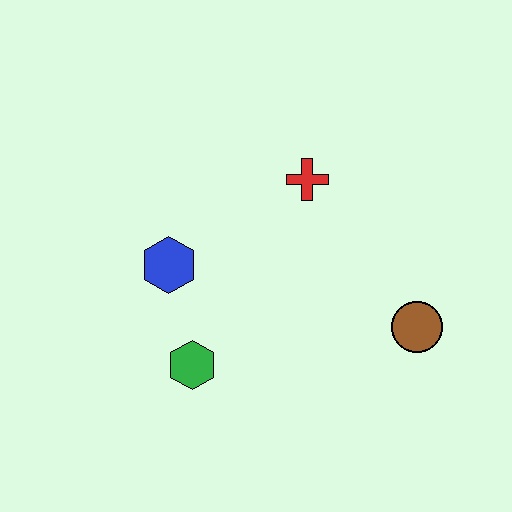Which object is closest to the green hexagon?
The blue hexagon is closest to the green hexagon.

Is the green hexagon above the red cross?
No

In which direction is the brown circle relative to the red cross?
The brown circle is below the red cross.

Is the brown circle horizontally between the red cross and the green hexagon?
No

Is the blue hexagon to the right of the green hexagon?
No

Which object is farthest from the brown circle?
The blue hexagon is farthest from the brown circle.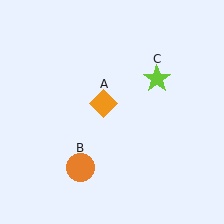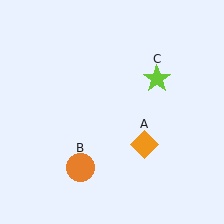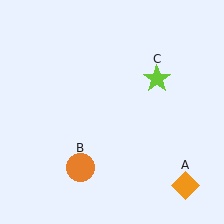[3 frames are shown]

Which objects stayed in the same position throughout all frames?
Orange circle (object B) and lime star (object C) remained stationary.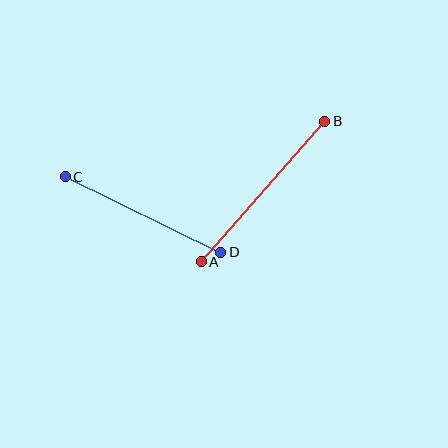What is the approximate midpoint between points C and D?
The midpoint is at approximately (143, 215) pixels.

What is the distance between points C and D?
The distance is approximately 173 pixels.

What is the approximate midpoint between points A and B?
The midpoint is at approximately (263, 192) pixels.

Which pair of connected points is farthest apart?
Points A and B are farthest apart.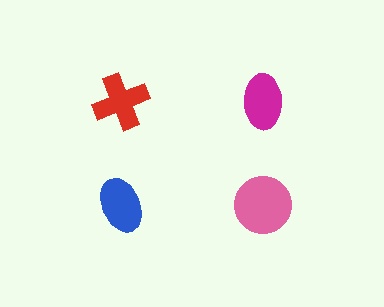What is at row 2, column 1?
A blue ellipse.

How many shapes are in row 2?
2 shapes.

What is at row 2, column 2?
A pink circle.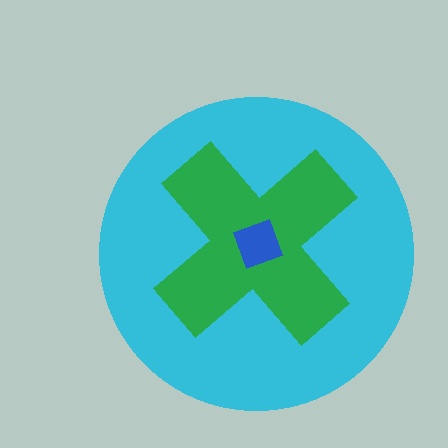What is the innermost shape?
The blue square.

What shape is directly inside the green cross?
The blue square.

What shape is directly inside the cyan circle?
The green cross.